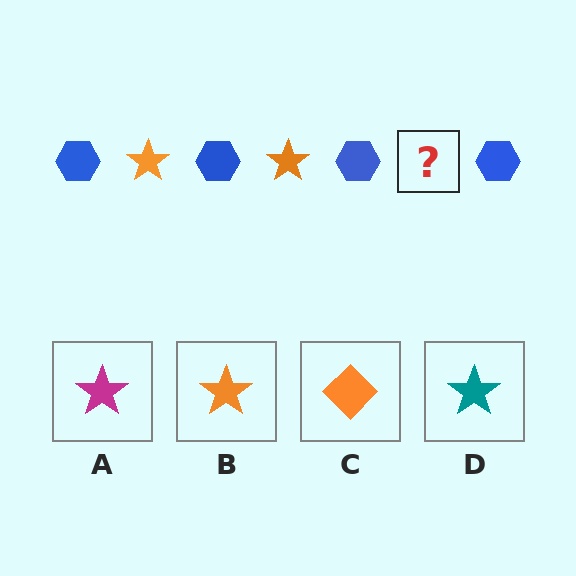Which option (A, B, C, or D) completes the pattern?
B.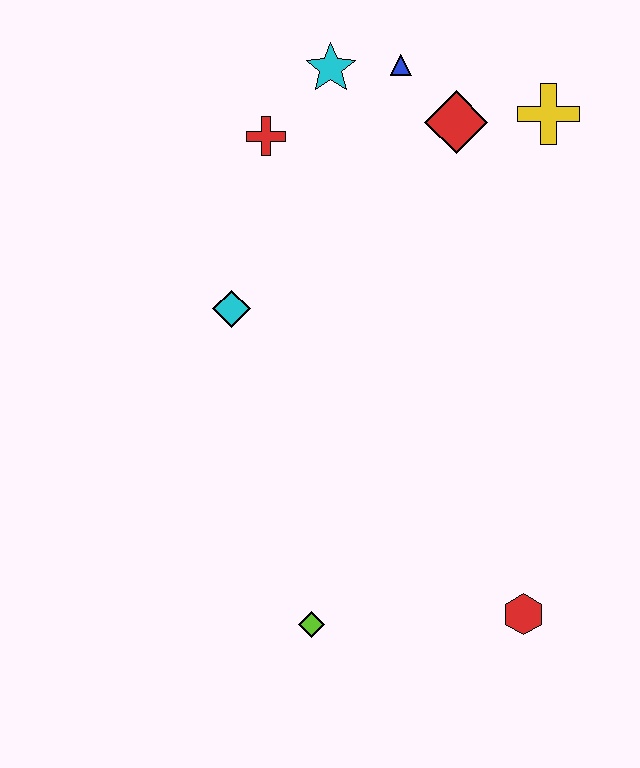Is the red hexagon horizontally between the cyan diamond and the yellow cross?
Yes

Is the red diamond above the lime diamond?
Yes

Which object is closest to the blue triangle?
The cyan star is closest to the blue triangle.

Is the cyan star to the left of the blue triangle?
Yes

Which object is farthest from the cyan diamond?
The red hexagon is farthest from the cyan diamond.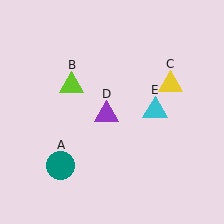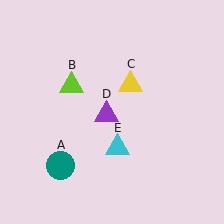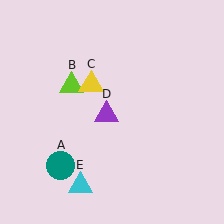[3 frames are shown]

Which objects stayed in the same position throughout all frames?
Teal circle (object A) and lime triangle (object B) and purple triangle (object D) remained stationary.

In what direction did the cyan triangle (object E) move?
The cyan triangle (object E) moved down and to the left.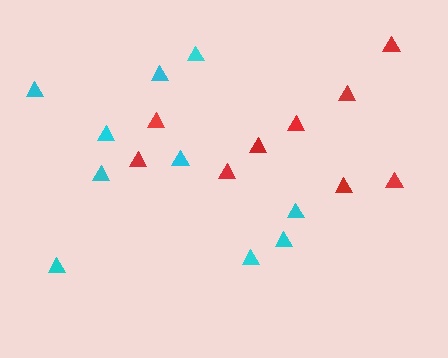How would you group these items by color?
There are 2 groups: one group of cyan triangles (10) and one group of red triangles (9).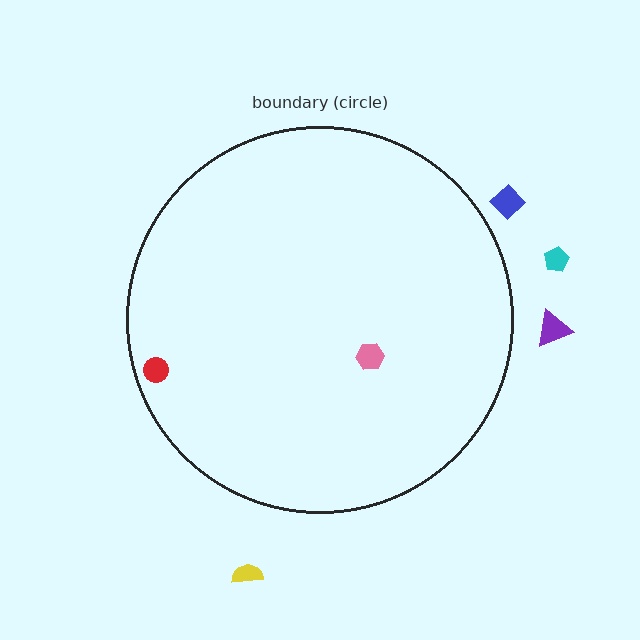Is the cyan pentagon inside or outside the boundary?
Outside.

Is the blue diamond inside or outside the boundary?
Outside.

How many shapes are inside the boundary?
2 inside, 4 outside.